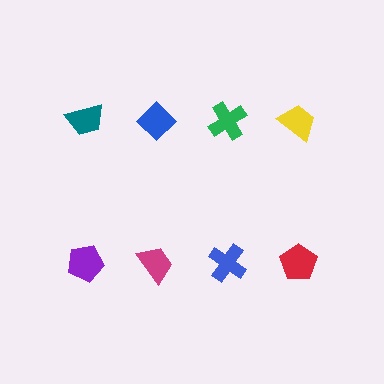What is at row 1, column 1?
A teal trapezoid.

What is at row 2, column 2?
A magenta trapezoid.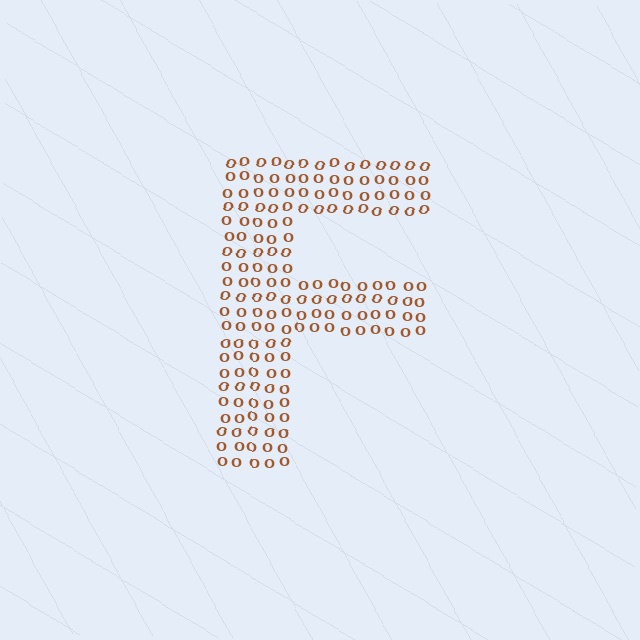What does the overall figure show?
The overall figure shows the letter F.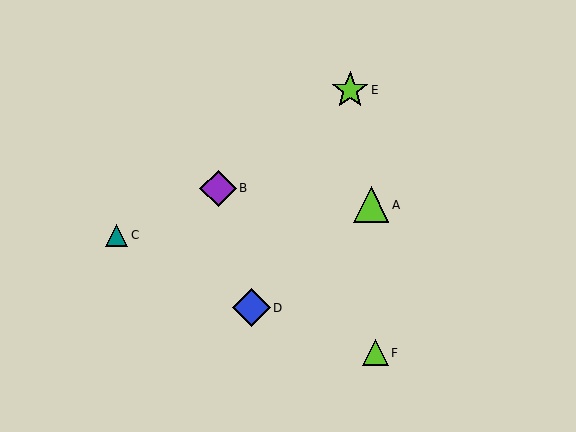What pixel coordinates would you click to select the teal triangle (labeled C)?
Click at (117, 235) to select the teal triangle C.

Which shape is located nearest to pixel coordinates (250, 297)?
The blue diamond (labeled D) at (251, 308) is nearest to that location.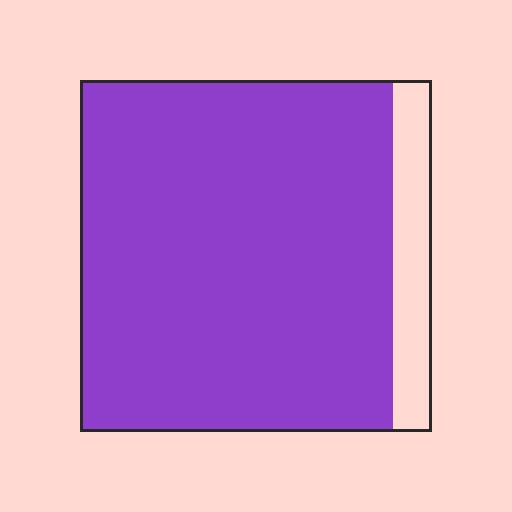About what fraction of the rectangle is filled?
About nine tenths (9/10).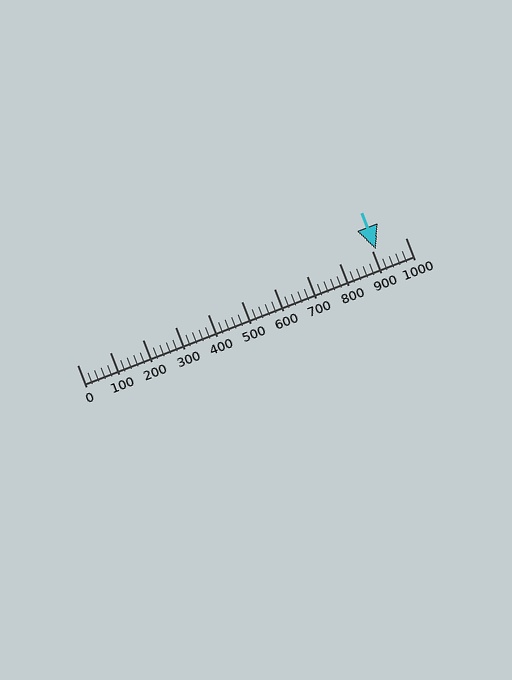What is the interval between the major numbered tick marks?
The major tick marks are spaced 100 units apart.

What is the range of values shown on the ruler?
The ruler shows values from 0 to 1000.